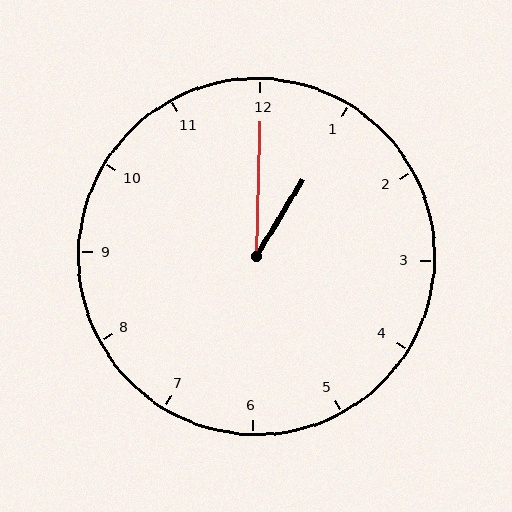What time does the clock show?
1:00.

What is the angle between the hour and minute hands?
Approximately 30 degrees.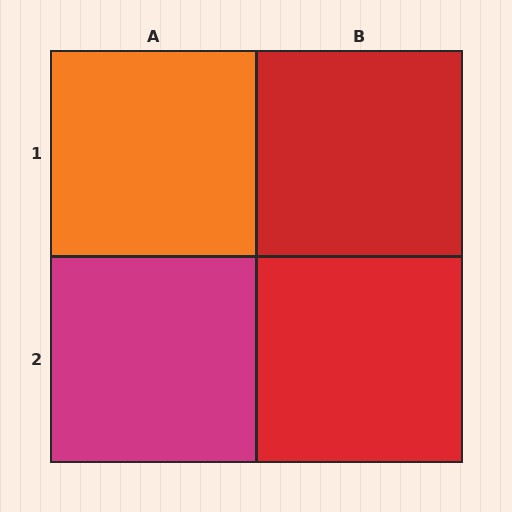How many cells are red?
2 cells are red.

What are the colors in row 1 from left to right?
Orange, red.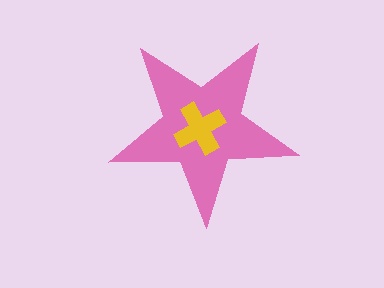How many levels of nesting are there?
2.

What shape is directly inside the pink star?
The yellow cross.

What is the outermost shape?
The pink star.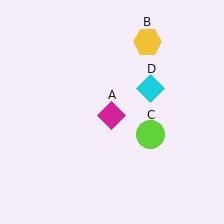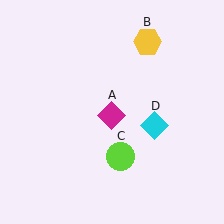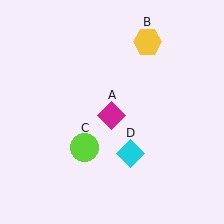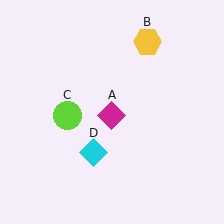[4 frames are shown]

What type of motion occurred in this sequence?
The lime circle (object C), cyan diamond (object D) rotated clockwise around the center of the scene.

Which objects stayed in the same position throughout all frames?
Magenta diamond (object A) and yellow hexagon (object B) remained stationary.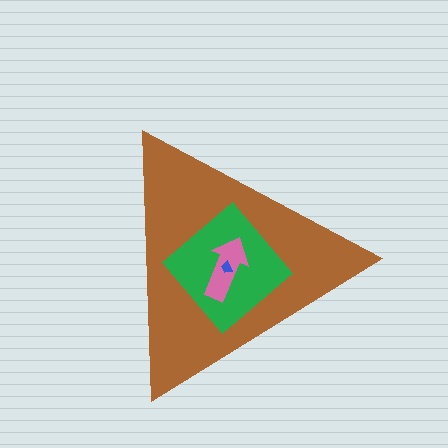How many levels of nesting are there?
4.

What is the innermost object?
The blue trapezoid.